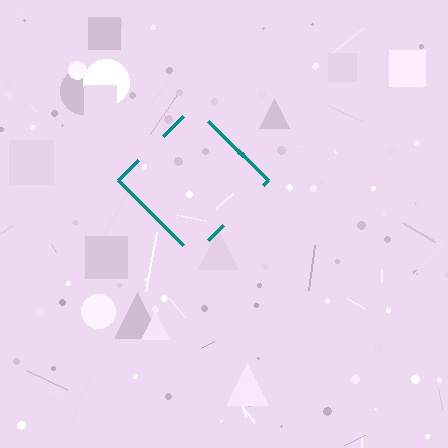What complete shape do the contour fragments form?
The contour fragments form a diamond.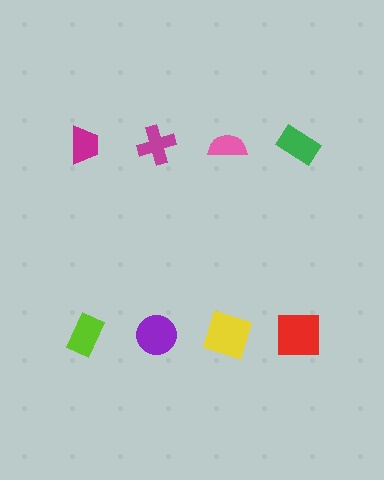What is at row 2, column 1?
A lime rectangle.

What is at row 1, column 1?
A magenta trapezoid.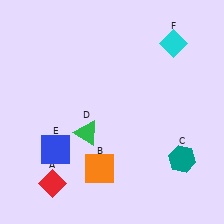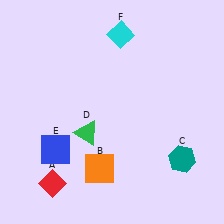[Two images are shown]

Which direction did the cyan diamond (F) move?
The cyan diamond (F) moved left.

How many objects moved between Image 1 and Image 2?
1 object moved between the two images.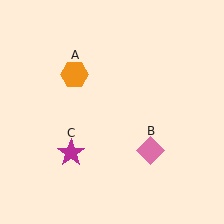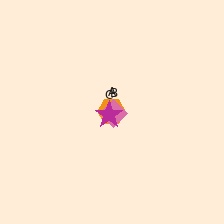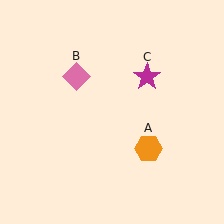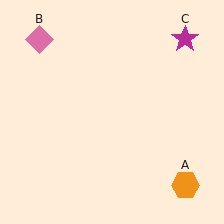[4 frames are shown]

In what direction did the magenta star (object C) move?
The magenta star (object C) moved up and to the right.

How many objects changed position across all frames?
3 objects changed position: orange hexagon (object A), pink diamond (object B), magenta star (object C).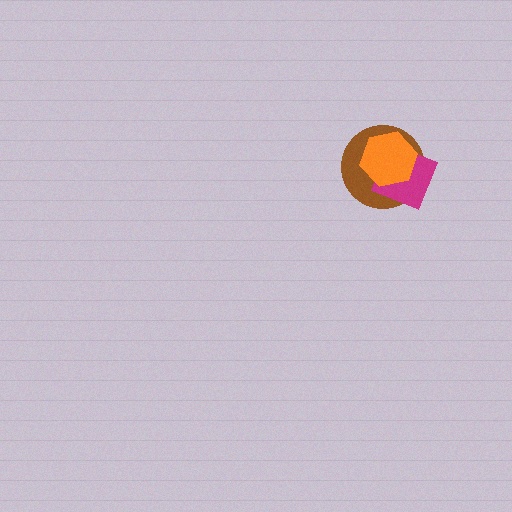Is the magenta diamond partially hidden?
Yes, it is partially covered by another shape.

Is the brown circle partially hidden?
Yes, it is partially covered by another shape.